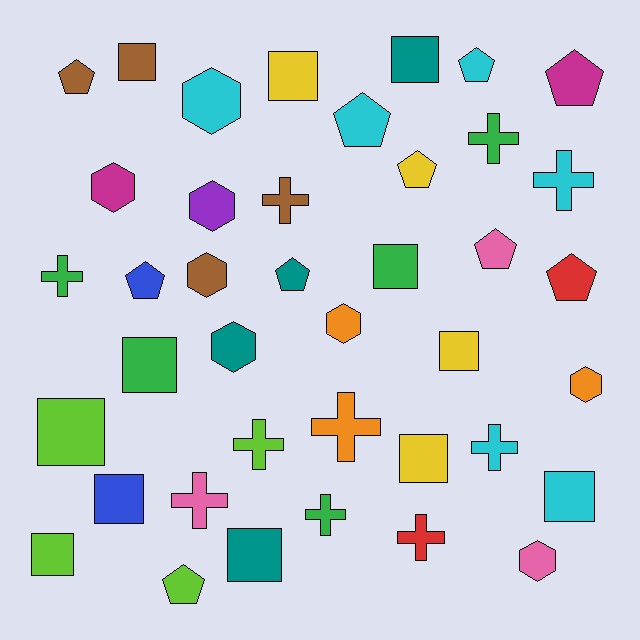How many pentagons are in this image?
There are 10 pentagons.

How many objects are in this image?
There are 40 objects.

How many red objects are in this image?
There are 2 red objects.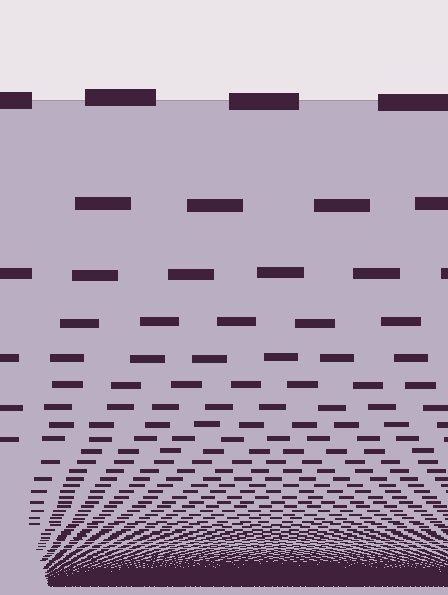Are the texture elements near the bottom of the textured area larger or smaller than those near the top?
Smaller. The gradient is inverted — elements near the bottom are smaller and denser.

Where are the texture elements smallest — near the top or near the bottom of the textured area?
Near the bottom.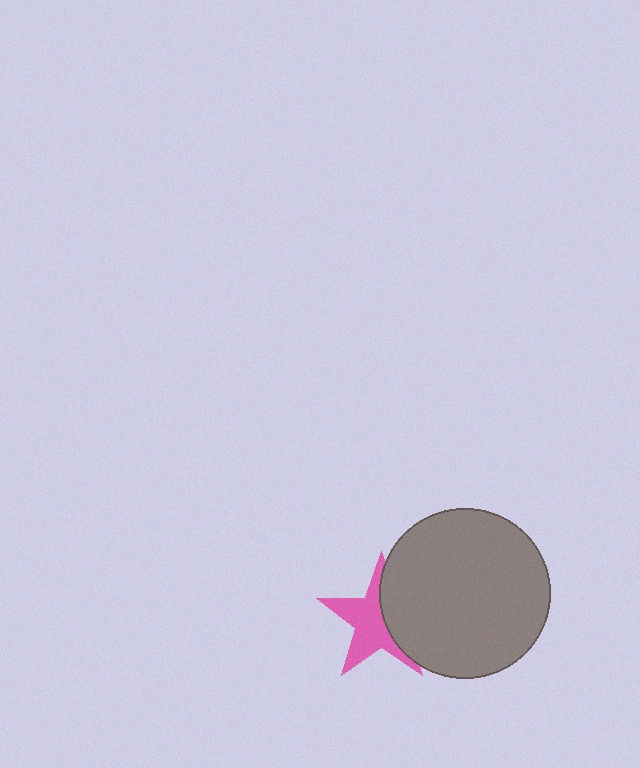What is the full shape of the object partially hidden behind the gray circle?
The partially hidden object is a pink star.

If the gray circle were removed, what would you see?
You would see the complete pink star.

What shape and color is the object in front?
The object in front is a gray circle.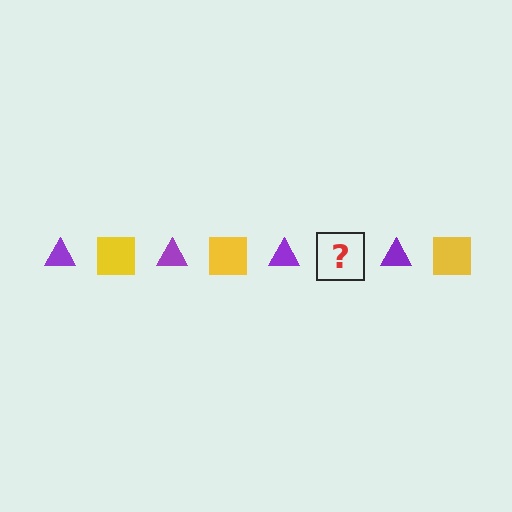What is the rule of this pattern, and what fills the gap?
The rule is that the pattern alternates between purple triangle and yellow square. The gap should be filled with a yellow square.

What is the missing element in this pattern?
The missing element is a yellow square.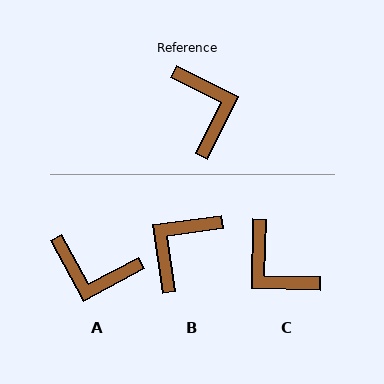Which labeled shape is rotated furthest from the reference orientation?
C, about 155 degrees away.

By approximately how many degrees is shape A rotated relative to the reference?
Approximately 125 degrees clockwise.